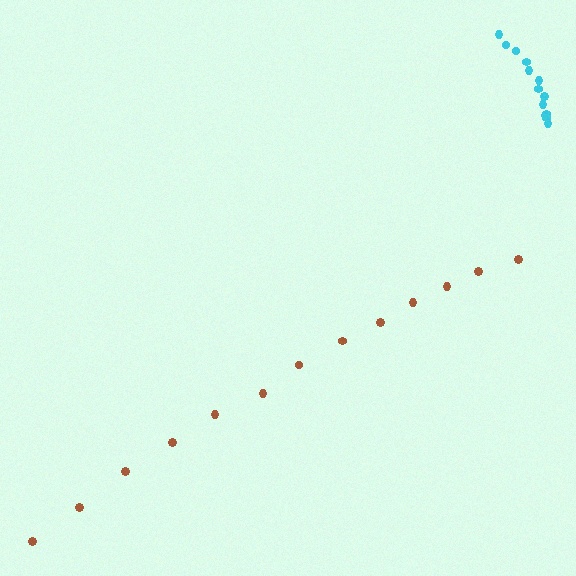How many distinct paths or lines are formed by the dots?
There are 2 distinct paths.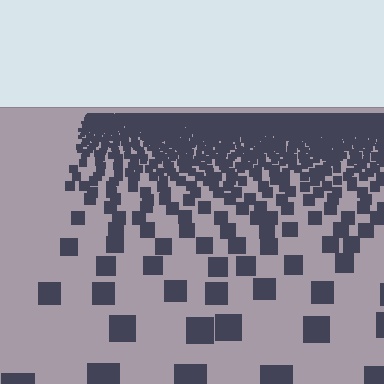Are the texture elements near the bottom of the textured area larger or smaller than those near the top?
Larger. Near the bottom, elements are closer to the viewer and appear at a bigger on-screen size.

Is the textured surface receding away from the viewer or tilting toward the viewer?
The surface is receding away from the viewer. Texture elements get smaller and denser toward the top.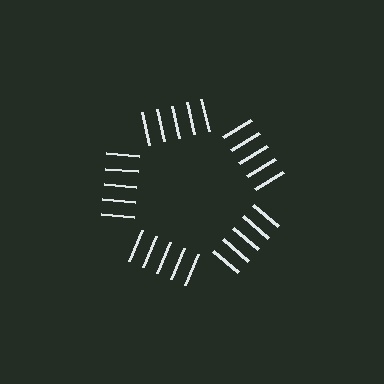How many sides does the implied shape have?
5 sides — the line-ends trace a pentagon.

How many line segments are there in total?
25 — 5 along each of the 5 edges.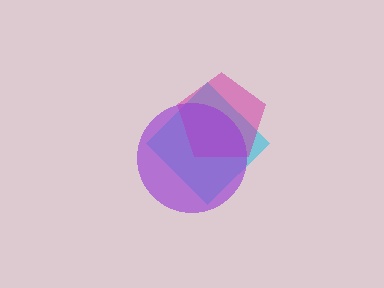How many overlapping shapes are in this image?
There are 3 overlapping shapes in the image.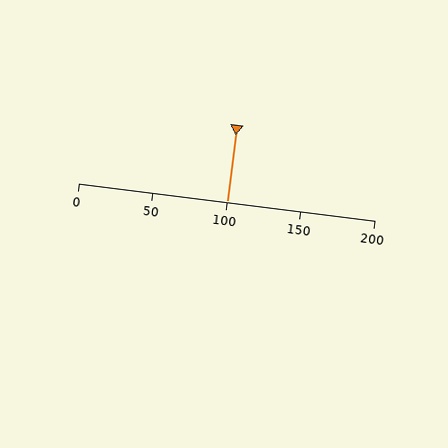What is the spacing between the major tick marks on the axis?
The major ticks are spaced 50 apart.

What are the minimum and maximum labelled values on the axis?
The axis runs from 0 to 200.